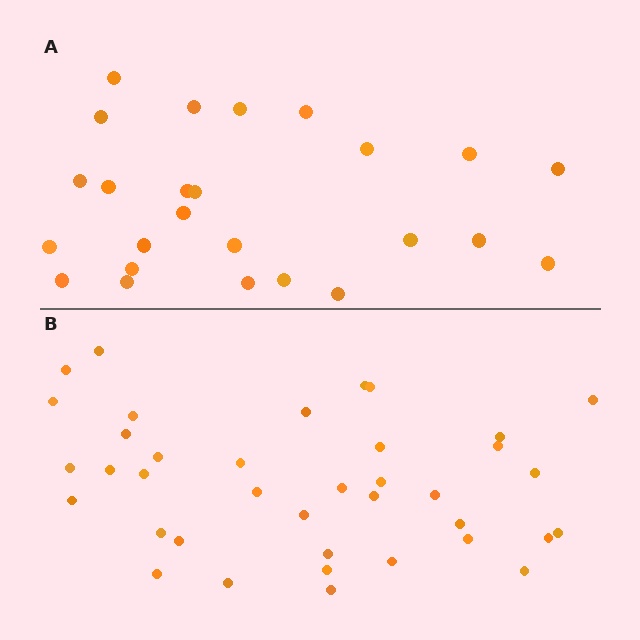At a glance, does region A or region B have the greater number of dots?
Region B (the bottom region) has more dots.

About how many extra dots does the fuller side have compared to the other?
Region B has approximately 15 more dots than region A.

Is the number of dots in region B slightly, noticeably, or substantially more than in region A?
Region B has substantially more. The ratio is roughly 1.5 to 1.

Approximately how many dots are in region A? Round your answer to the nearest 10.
About 20 dots. (The exact count is 25, which rounds to 20.)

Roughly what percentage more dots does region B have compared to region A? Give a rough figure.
About 50% more.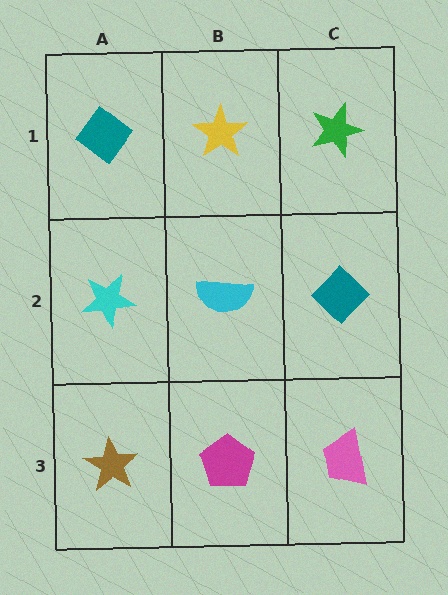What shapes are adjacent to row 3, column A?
A cyan star (row 2, column A), a magenta pentagon (row 3, column B).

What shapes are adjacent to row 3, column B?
A cyan semicircle (row 2, column B), a brown star (row 3, column A), a pink trapezoid (row 3, column C).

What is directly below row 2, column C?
A pink trapezoid.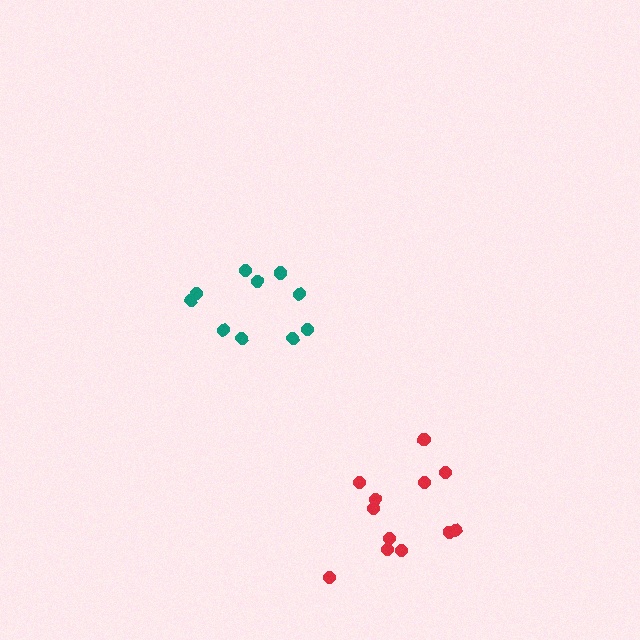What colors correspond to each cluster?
The clusters are colored: teal, red.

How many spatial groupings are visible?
There are 2 spatial groupings.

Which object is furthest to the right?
The red cluster is rightmost.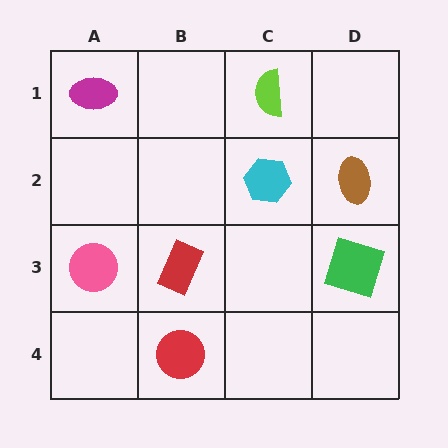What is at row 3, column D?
A green square.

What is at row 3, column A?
A pink circle.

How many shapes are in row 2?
2 shapes.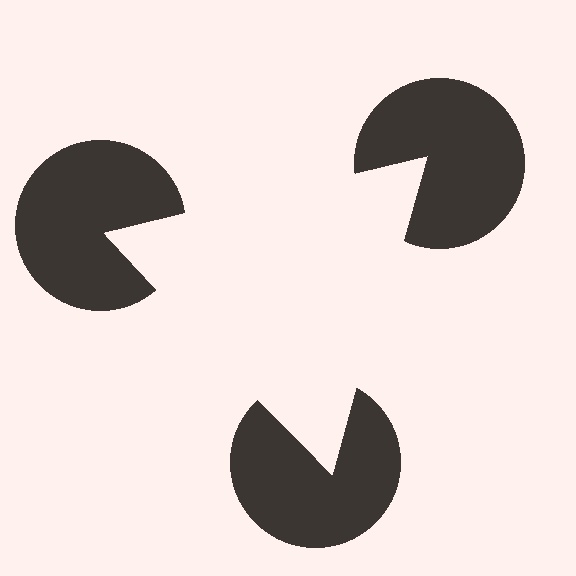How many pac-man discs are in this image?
There are 3 — one at each vertex of the illusory triangle.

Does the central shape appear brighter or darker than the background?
It typically appears slightly brighter than the background, even though no actual brightness change is drawn.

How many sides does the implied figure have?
3 sides.